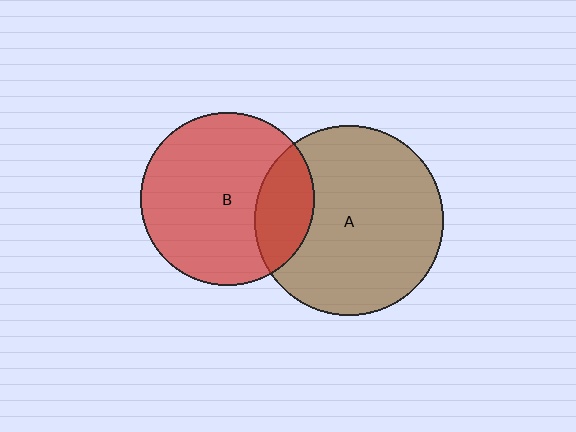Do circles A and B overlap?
Yes.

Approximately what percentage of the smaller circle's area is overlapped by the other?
Approximately 20%.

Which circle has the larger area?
Circle A (brown).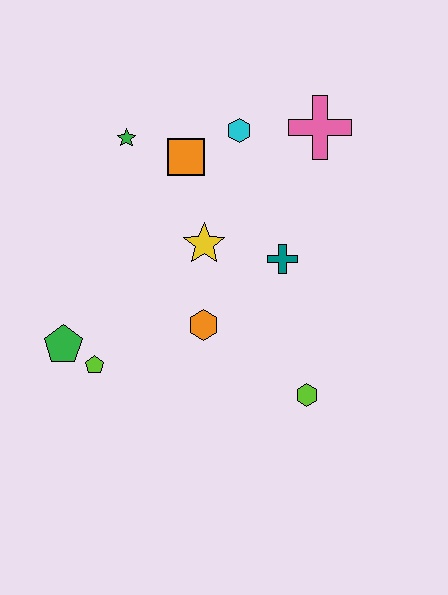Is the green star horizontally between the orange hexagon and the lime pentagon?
Yes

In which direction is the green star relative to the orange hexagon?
The green star is above the orange hexagon.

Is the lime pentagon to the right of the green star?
No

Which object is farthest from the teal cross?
The green pentagon is farthest from the teal cross.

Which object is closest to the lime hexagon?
The orange hexagon is closest to the lime hexagon.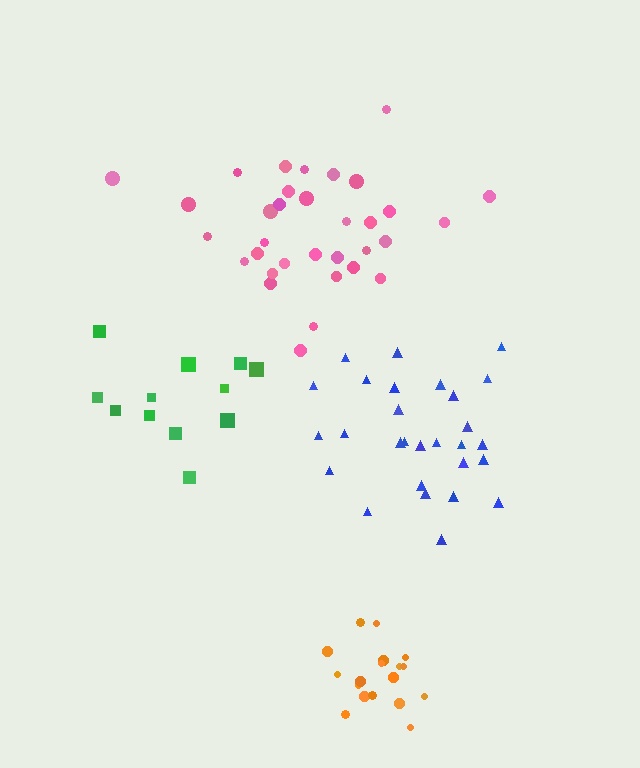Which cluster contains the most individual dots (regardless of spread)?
Pink (33).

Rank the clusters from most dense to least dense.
orange, blue, pink, green.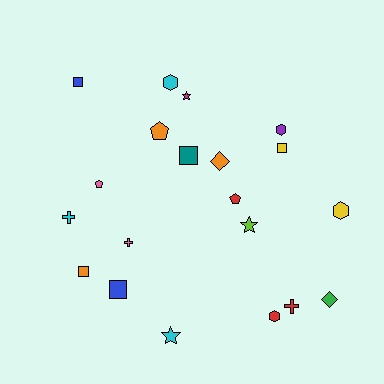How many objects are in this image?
There are 20 objects.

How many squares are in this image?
There are 5 squares.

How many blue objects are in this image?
There are 2 blue objects.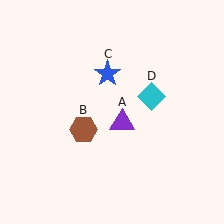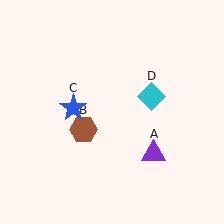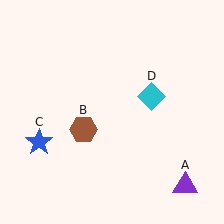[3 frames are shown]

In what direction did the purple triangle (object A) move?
The purple triangle (object A) moved down and to the right.